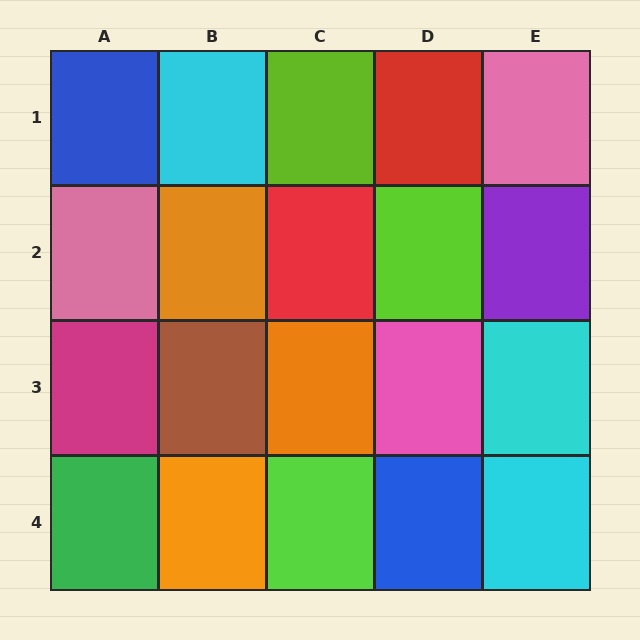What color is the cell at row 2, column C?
Red.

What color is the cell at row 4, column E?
Cyan.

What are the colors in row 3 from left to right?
Magenta, brown, orange, pink, cyan.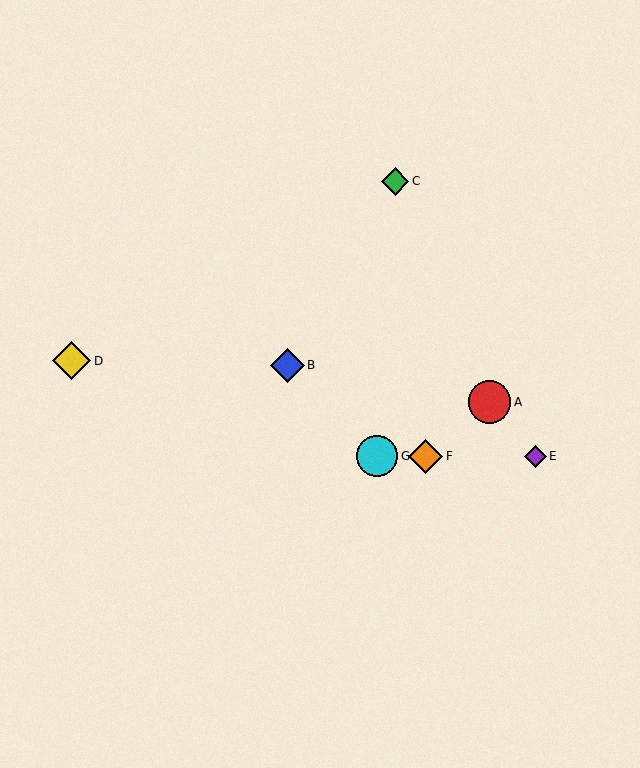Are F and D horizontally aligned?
No, F is at y≈456 and D is at y≈361.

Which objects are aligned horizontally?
Objects E, F, G are aligned horizontally.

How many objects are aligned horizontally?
3 objects (E, F, G) are aligned horizontally.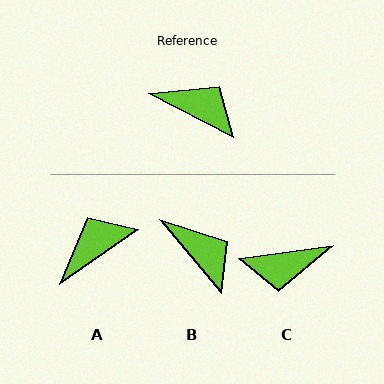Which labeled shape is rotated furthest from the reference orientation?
C, about 145 degrees away.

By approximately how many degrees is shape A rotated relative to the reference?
Approximately 62 degrees counter-clockwise.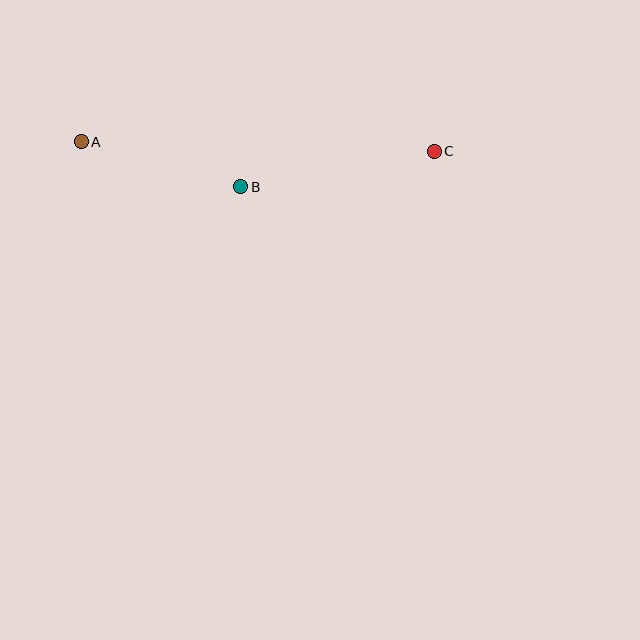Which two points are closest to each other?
Points A and B are closest to each other.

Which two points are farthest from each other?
Points A and C are farthest from each other.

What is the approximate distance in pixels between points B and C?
The distance between B and C is approximately 197 pixels.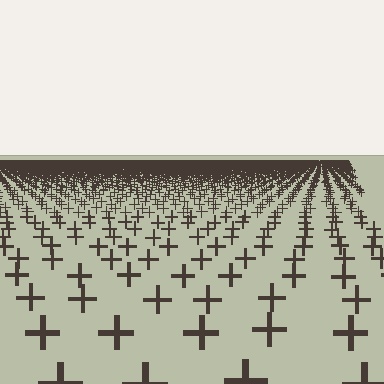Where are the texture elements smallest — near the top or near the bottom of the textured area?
Near the top.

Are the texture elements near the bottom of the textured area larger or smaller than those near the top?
Larger. Near the bottom, elements are closer to the viewer and appear at a bigger on-screen size.